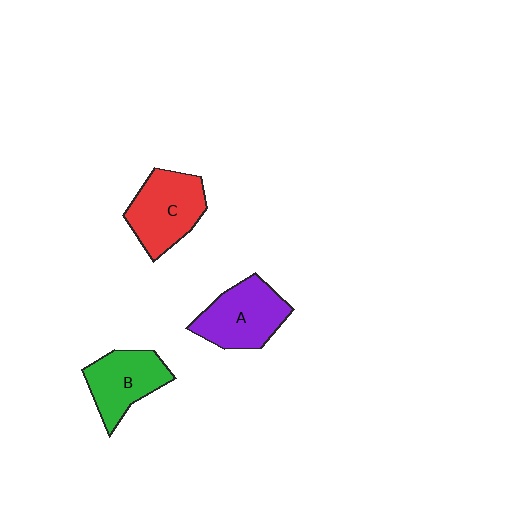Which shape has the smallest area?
Shape B (green).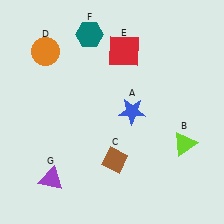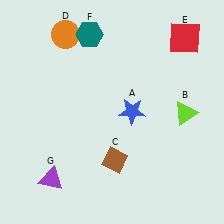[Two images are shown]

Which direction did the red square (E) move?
The red square (E) moved right.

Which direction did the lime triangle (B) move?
The lime triangle (B) moved up.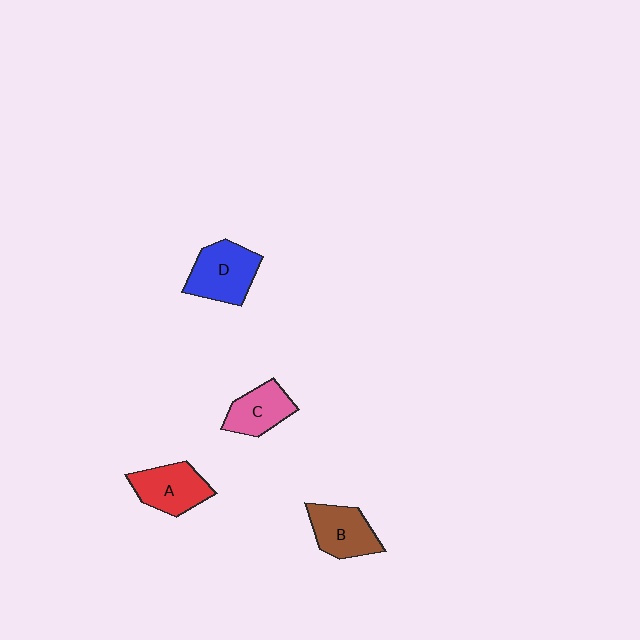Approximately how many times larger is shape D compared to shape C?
Approximately 1.3 times.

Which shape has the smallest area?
Shape C (pink).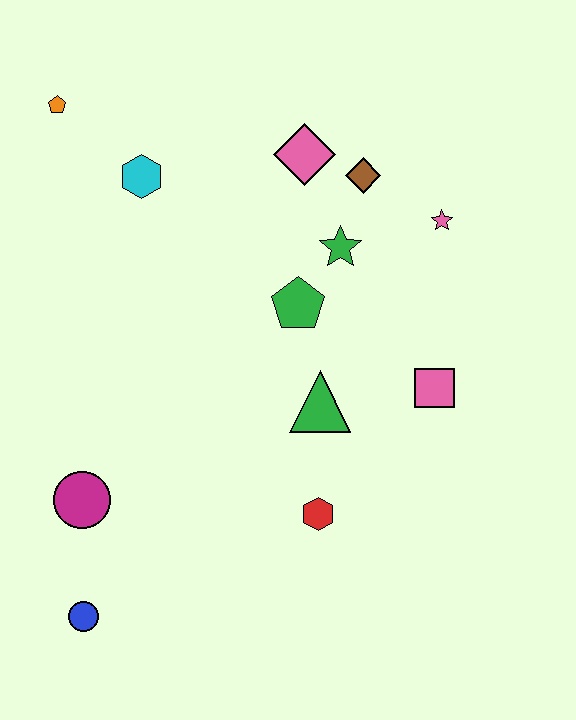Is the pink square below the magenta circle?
No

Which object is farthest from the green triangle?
The orange pentagon is farthest from the green triangle.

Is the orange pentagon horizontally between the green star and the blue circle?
No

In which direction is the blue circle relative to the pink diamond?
The blue circle is below the pink diamond.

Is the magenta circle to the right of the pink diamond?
No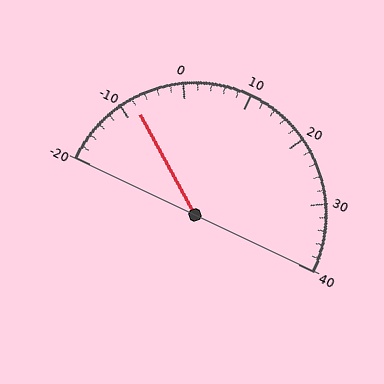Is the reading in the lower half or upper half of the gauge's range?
The reading is in the lower half of the range (-20 to 40).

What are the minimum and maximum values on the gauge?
The gauge ranges from -20 to 40.